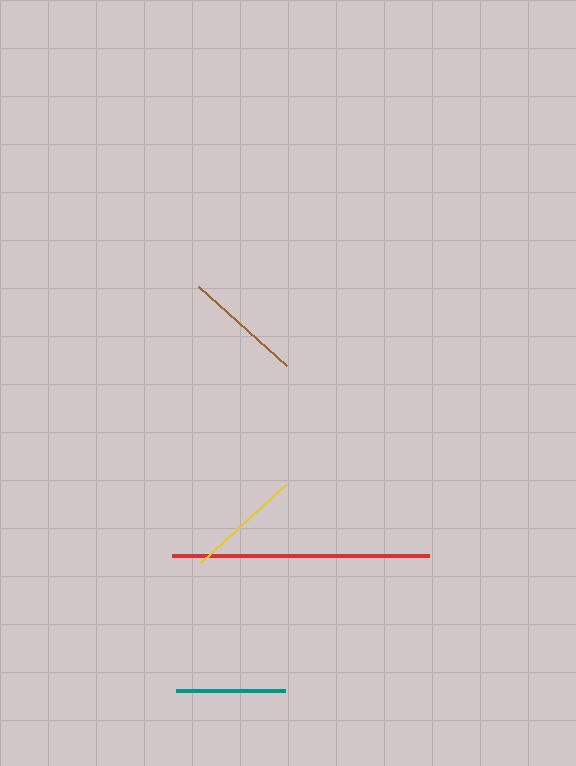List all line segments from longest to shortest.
From longest to shortest: red, brown, yellow, teal.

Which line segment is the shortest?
The teal line is the shortest at approximately 109 pixels.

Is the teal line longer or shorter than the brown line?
The brown line is longer than the teal line.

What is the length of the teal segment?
The teal segment is approximately 109 pixels long.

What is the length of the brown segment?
The brown segment is approximately 118 pixels long.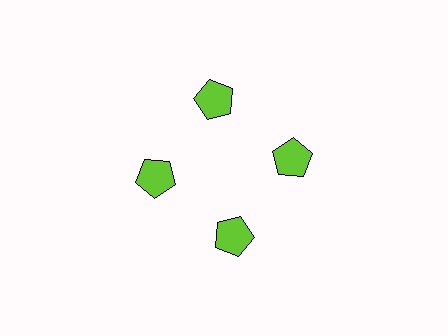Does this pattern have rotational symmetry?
Yes, this pattern has 4-fold rotational symmetry. It looks the same after rotating 90 degrees around the center.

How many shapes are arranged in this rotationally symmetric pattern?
There are 4 shapes, arranged in 4 groups of 1.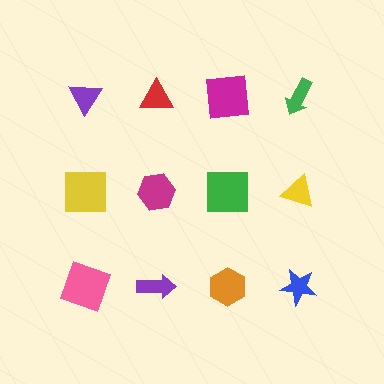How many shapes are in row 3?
4 shapes.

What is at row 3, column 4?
A blue star.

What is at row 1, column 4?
A green arrow.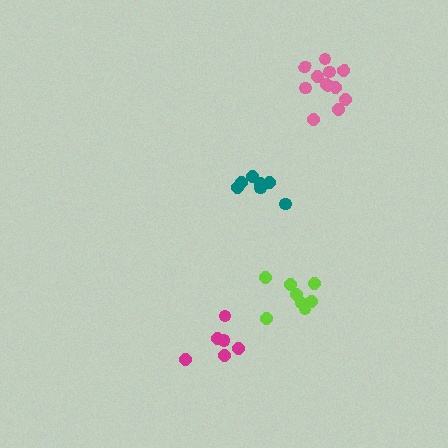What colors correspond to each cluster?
The clusters are colored: pink, teal, magenta, lime.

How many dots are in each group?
Group 1: 12 dots, Group 2: 8 dots, Group 3: 6 dots, Group 4: 8 dots (34 total).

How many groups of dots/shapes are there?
There are 4 groups.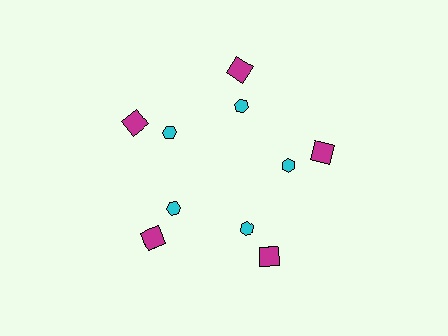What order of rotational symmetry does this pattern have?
This pattern has 5-fold rotational symmetry.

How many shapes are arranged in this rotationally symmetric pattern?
There are 10 shapes, arranged in 5 groups of 2.